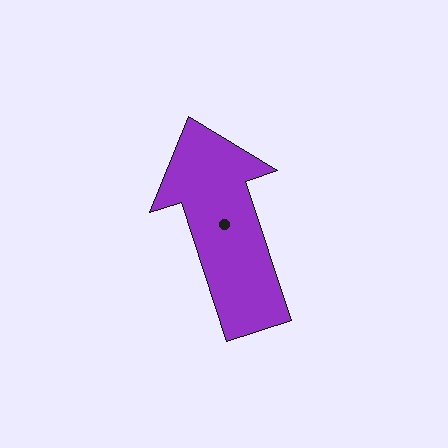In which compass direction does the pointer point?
North.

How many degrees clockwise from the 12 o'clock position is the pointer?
Approximately 342 degrees.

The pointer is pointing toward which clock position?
Roughly 11 o'clock.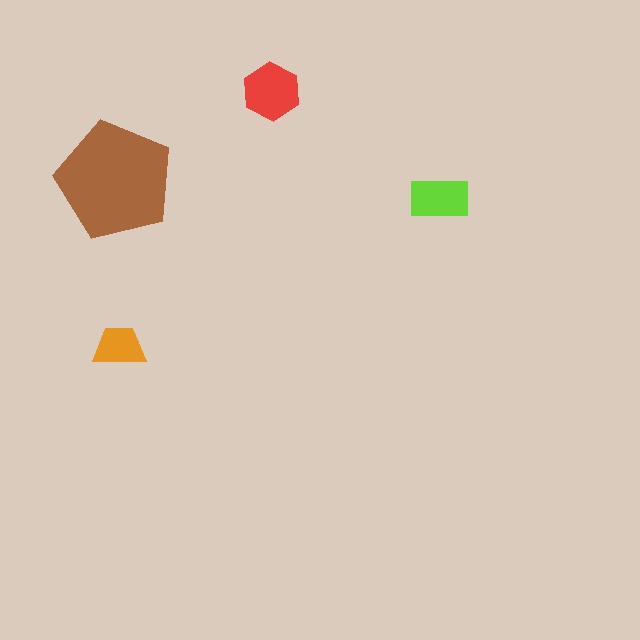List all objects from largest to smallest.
The brown pentagon, the red hexagon, the lime rectangle, the orange trapezoid.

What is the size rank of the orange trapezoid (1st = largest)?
4th.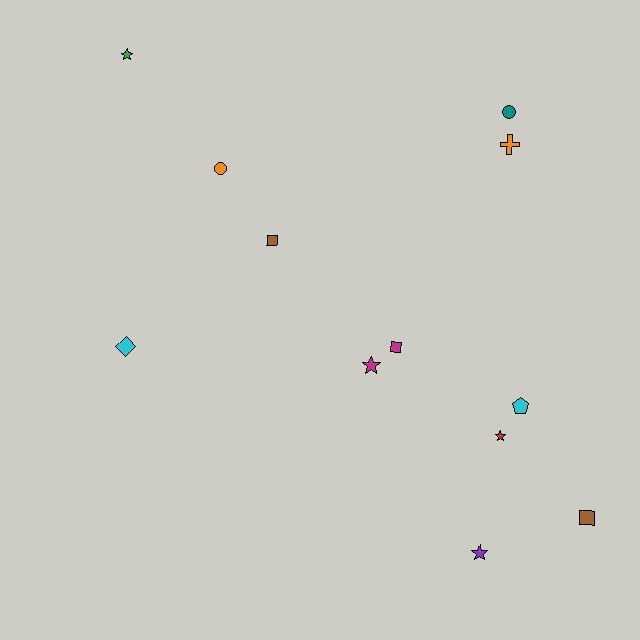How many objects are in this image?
There are 12 objects.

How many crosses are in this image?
There is 1 cross.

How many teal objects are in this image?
There is 1 teal object.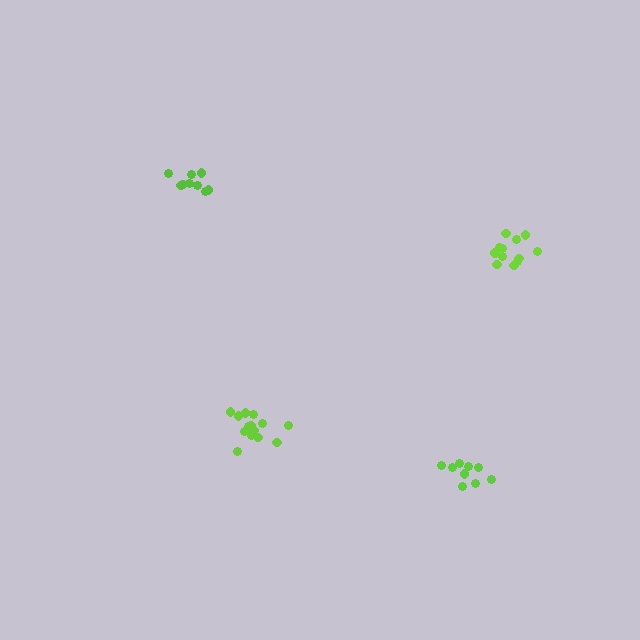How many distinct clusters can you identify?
There are 4 distinct clusters.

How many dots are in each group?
Group 1: 9 dots, Group 2: 14 dots, Group 3: 12 dots, Group 4: 10 dots (45 total).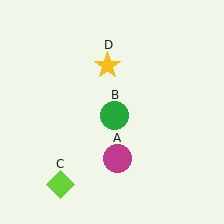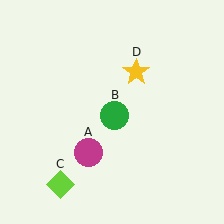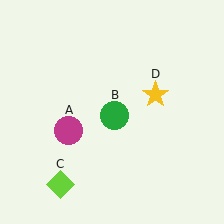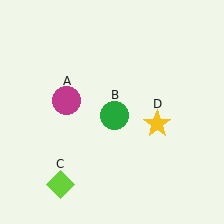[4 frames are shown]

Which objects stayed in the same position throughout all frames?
Green circle (object B) and lime diamond (object C) remained stationary.